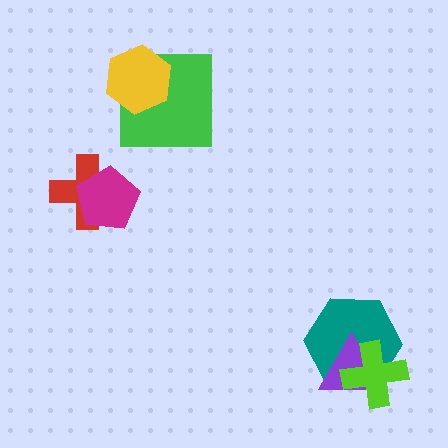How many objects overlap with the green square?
1 object overlaps with the green square.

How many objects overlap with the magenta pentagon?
1 object overlaps with the magenta pentagon.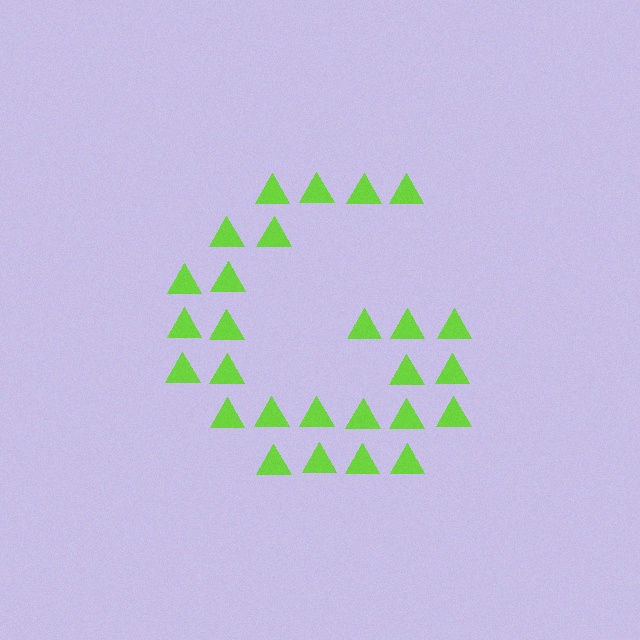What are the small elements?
The small elements are triangles.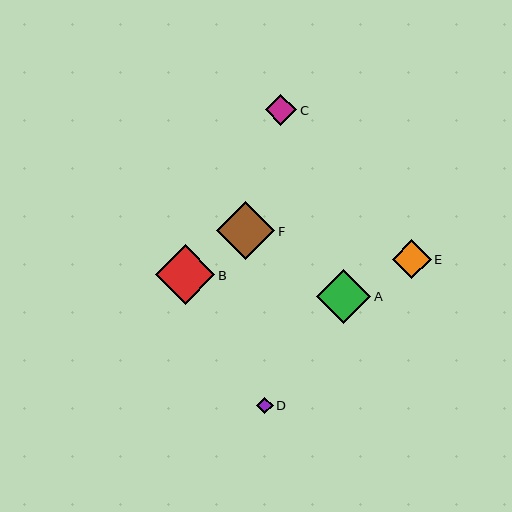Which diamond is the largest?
Diamond B is the largest with a size of approximately 60 pixels.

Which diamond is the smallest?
Diamond D is the smallest with a size of approximately 17 pixels.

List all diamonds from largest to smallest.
From largest to smallest: B, F, A, E, C, D.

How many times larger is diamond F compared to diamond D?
Diamond F is approximately 3.5 times the size of diamond D.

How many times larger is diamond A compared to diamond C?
Diamond A is approximately 1.7 times the size of diamond C.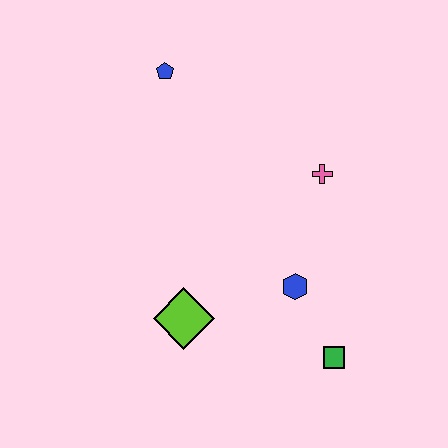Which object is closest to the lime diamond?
The blue hexagon is closest to the lime diamond.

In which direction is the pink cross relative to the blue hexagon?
The pink cross is above the blue hexagon.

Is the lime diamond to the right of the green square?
No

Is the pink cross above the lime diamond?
Yes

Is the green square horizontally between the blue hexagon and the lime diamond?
No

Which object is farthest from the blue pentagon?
The green square is farthest from the blue pentagon.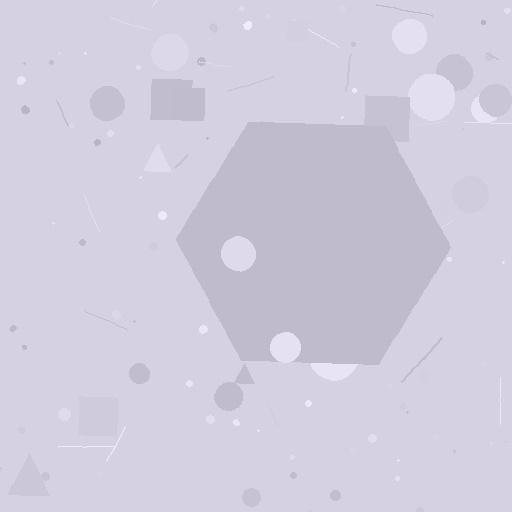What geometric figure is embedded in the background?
A hexagon is embedded in the background.